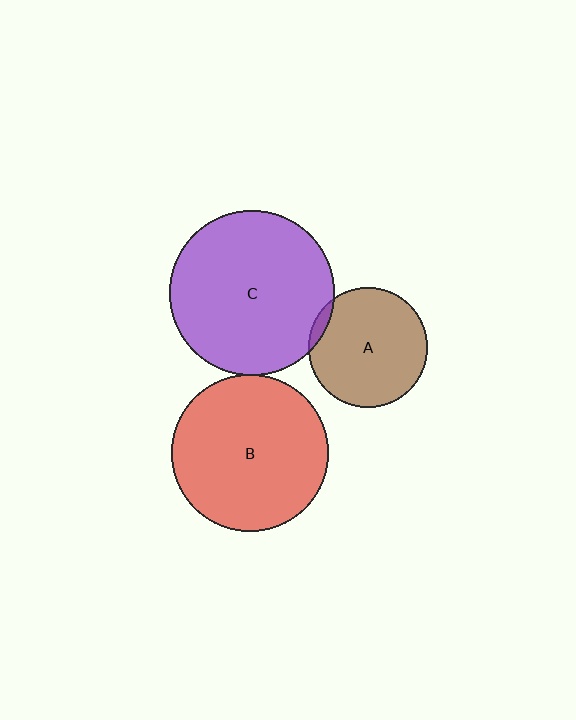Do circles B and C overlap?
Yes.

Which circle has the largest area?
Circle C (purple).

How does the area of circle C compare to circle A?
Approximately 1.9 times.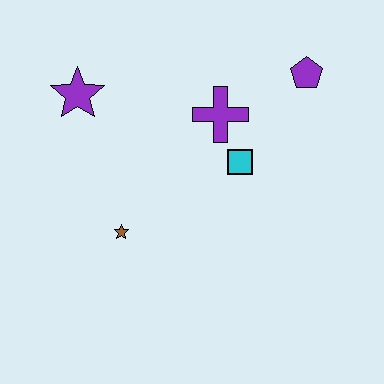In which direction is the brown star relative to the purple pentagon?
The brown star is to the left of the purple pentagon.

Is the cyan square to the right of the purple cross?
Yes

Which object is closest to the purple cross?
The cyan square is closest to the purple cross.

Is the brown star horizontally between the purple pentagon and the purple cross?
No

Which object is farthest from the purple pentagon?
The brown star is farthest from the purple pentagon.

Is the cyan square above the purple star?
No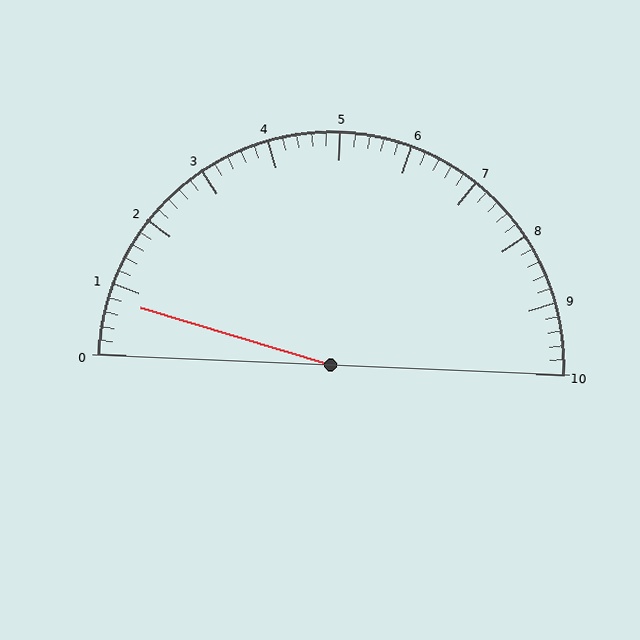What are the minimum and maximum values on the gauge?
The gauge ranges from 0 to 10.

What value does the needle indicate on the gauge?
The needle indicates approximately 0.8.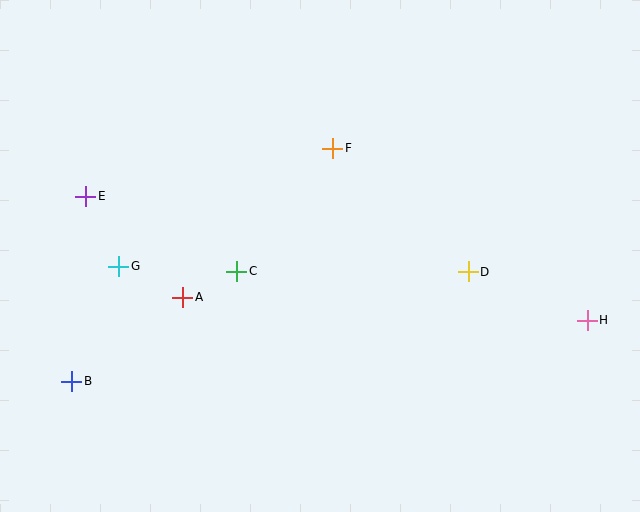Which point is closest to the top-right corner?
Point D is closest to the top-right corner.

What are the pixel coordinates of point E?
Point E is at (86, 196).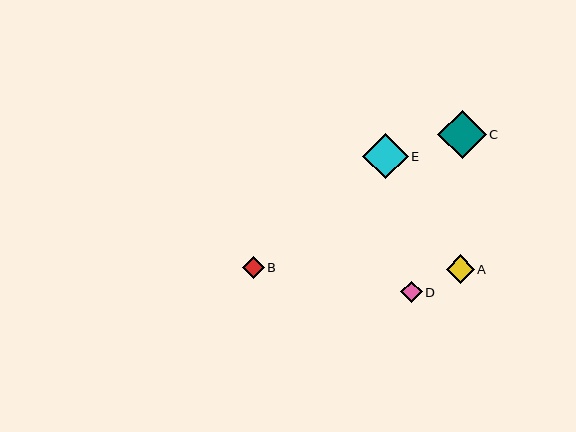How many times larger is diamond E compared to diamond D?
Diamond E is approximately 2.2 times the size of diamond D.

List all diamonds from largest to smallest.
From largest to smallest: C, E, A, B, D.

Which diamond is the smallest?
Diamond D is the smallest with a size of approximately 21 pixels.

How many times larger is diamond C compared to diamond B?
Diamond C is approximately 2.2 times the size of diamond B.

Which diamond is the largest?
Diamond C is the largest with a size of approximately 48 pixels.